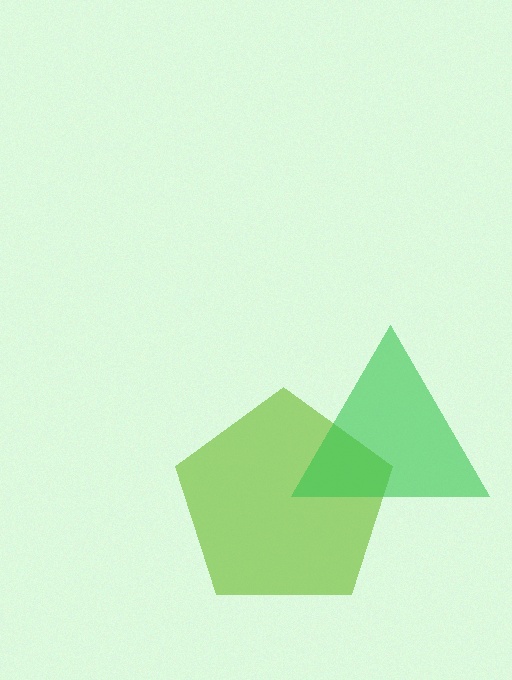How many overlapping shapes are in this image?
There are 2 overlapping shapes in the image.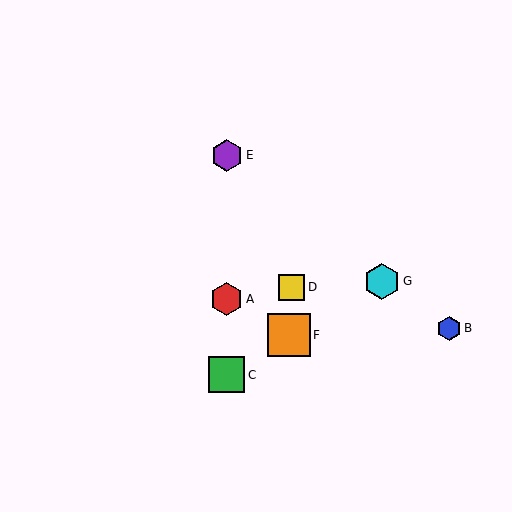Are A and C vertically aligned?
Yes, both are at x≈227.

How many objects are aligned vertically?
3 objects (A, C, E) are aligned vertically.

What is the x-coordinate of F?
Object F is at x≈289.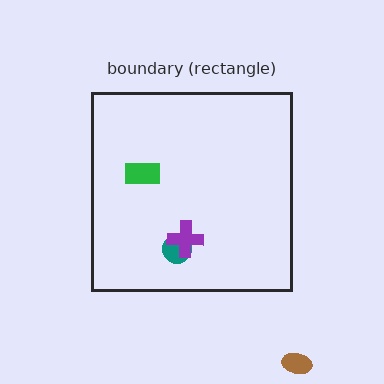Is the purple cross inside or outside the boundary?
Inside.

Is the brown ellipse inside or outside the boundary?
Outside.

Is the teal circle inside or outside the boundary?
Inside.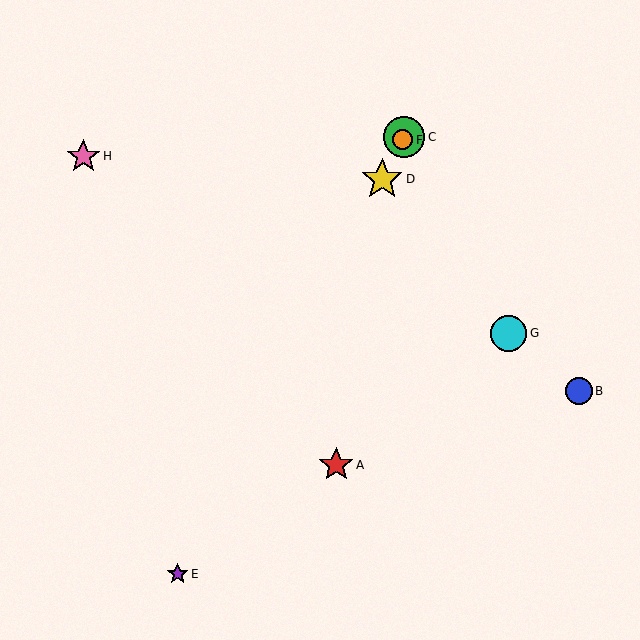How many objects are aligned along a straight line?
4 objects (C, D, E, F) are aligned along a straight line.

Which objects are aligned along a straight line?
Objects C, D, E, F are aligned along a straight line.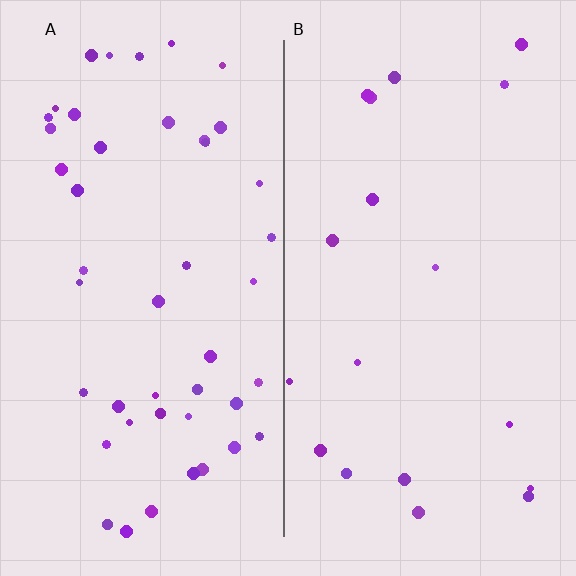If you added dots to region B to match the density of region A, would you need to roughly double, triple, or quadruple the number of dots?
Approximately triple.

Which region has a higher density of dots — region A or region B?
A (the left).